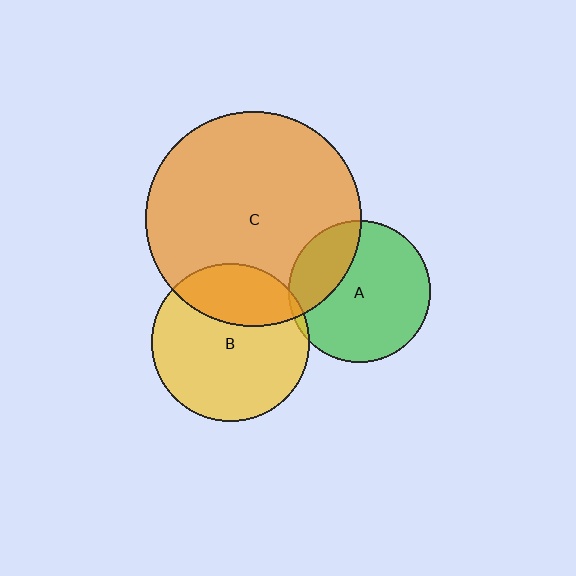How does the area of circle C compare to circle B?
Approximately 1.9 times.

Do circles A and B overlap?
Yes.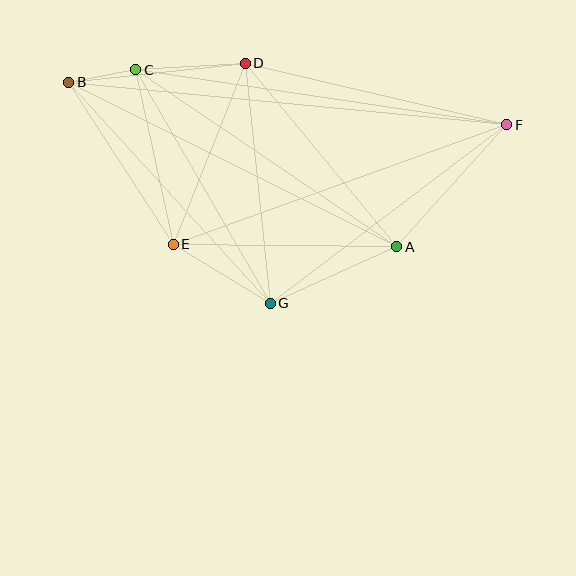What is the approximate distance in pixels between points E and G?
The distance between E and G is approximately 114 pixels.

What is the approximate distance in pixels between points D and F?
The distance between D and F is approximately 269 pixels.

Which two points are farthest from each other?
Points B and F are farthest from each other.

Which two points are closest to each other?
Points B and C are closest to each other.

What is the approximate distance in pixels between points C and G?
The distance between C and G is approximately 270 pixels.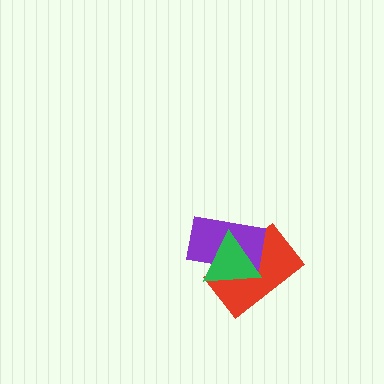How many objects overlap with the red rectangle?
2 objects overlap with the red rectangle.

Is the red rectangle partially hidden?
Yes, it is partially covered by another shape.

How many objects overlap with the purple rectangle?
2 objects overlap with the purple rectangle.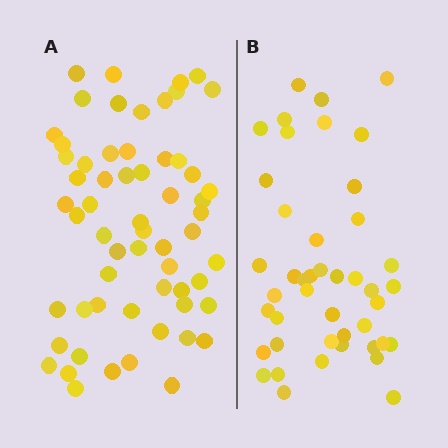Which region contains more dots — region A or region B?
Region A (the left region) has more dots.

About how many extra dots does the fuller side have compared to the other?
Region A has approximately 15 more dots than region B.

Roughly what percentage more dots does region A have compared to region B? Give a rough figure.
About 35% more.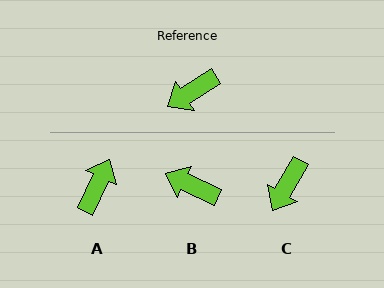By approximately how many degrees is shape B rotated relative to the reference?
Approximately 57 degrees clockwise.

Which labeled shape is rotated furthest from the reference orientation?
A, about 148 degrees away.